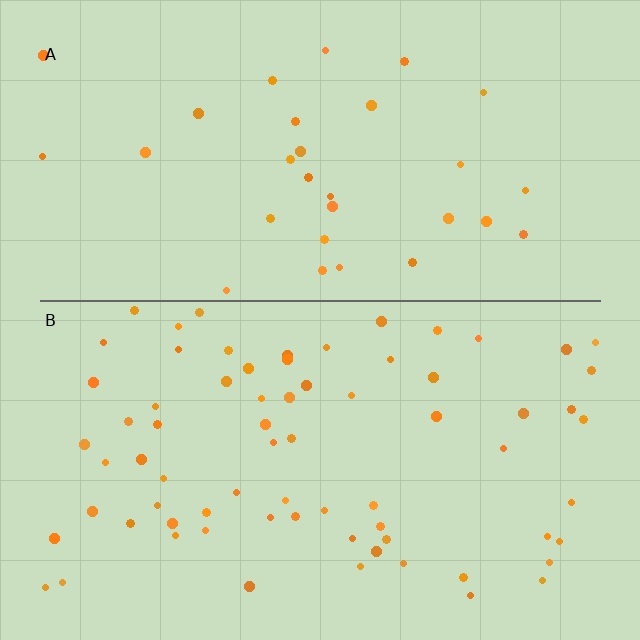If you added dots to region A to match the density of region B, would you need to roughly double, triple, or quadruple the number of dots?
Approximately double.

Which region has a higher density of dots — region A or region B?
B (the bottom).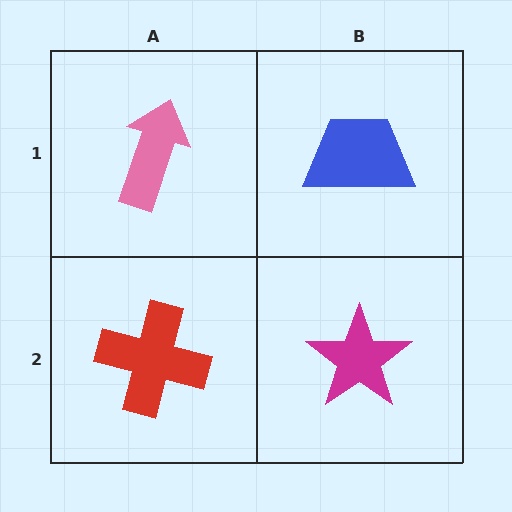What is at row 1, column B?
A blue trapezoid.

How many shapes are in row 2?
2 shapes.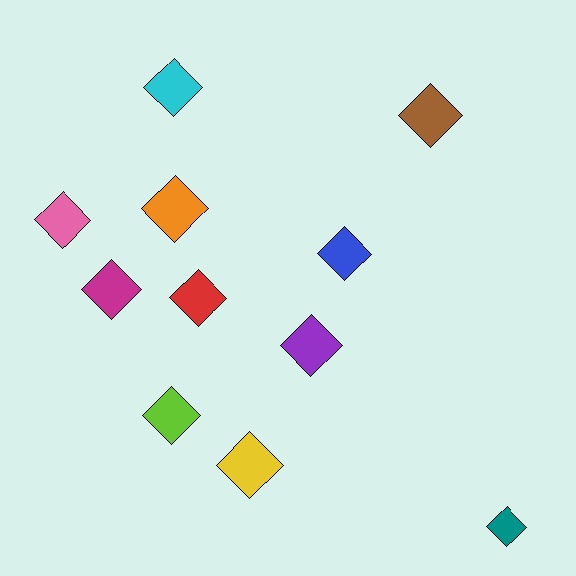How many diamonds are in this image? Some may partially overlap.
There are 11 diamonds.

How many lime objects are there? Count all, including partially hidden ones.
There is 1 lime object.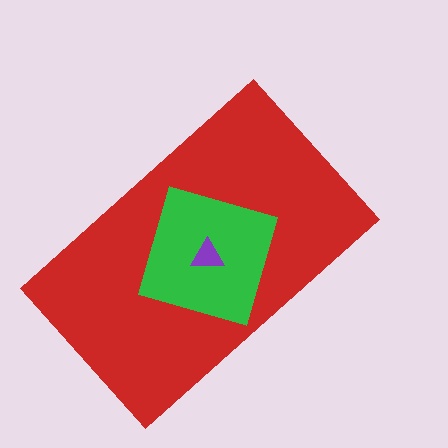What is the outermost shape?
The red rectangle.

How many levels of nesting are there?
3.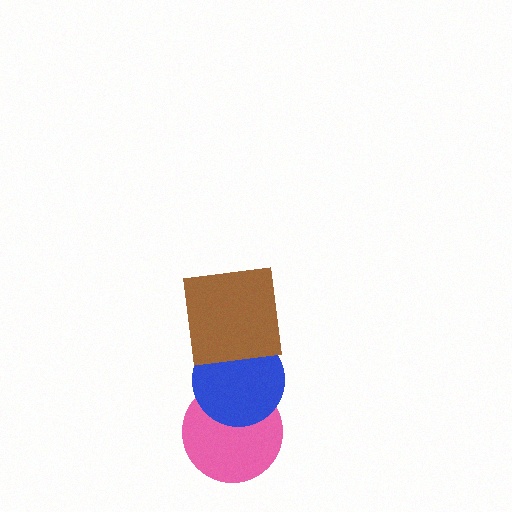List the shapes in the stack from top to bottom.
From top to bottom: the brown square, the blue circle, the pink circle.